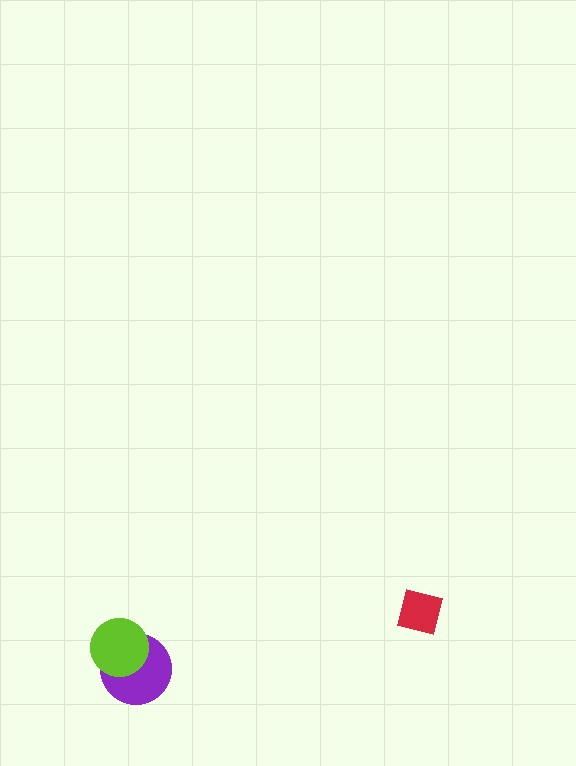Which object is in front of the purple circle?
The lime circle is in front of the purple circle.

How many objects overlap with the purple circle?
1 object overlaps with the purple circle.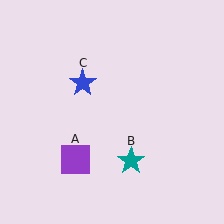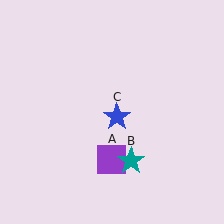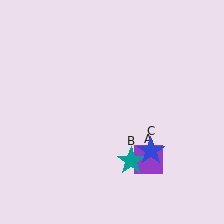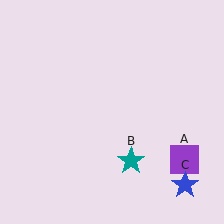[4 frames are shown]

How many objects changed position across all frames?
2 objects changed position: purple square (object A), blue star (object C).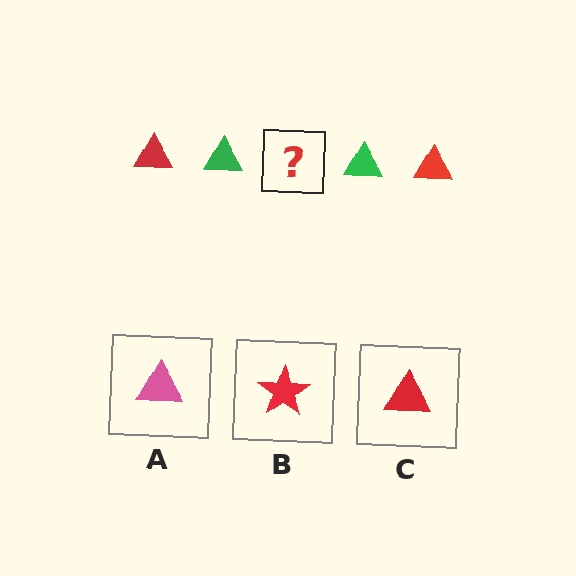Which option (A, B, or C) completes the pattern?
C.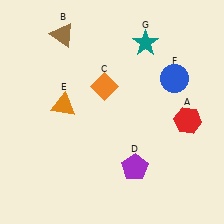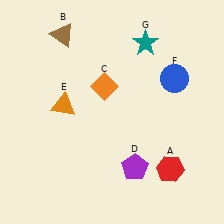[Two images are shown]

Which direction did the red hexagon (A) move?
The red hexagon (A) moved down.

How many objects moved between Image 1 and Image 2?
1 object moved between the two images.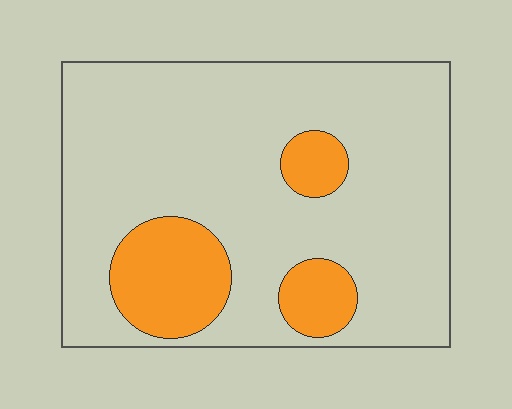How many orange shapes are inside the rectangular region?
3.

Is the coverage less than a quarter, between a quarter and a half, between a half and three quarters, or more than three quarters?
Less than a quarter.